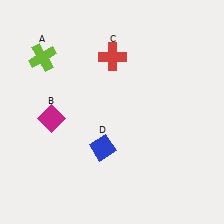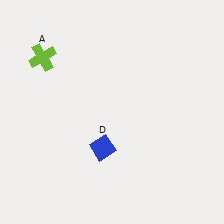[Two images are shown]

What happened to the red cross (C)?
The red cross (C) was removed in Image 2. It was in the top-right area of Image 1.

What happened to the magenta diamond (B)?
The magenta diamond (B) was removed in Image 2. It was in the bottom-left area of Image 1.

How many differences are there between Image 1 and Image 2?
There are 2 differences between the two images.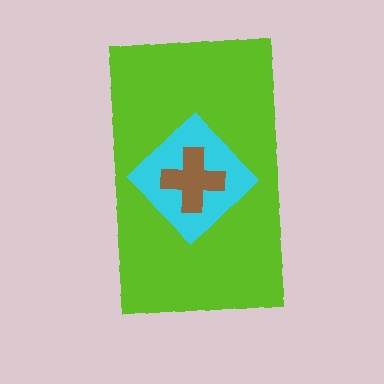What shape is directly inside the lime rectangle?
The cyan diamond.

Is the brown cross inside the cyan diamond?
Yes.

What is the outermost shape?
The lime rectangle.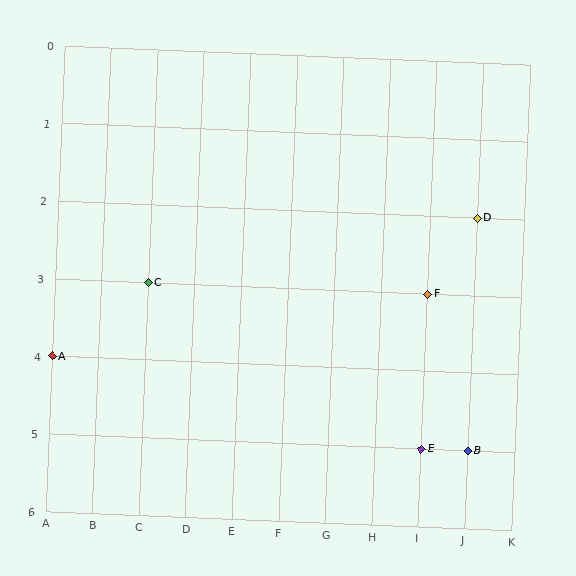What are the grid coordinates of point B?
Point B is at grid coordinates (J, 5).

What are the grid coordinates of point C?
Point C is at grid coordinates (C, 3).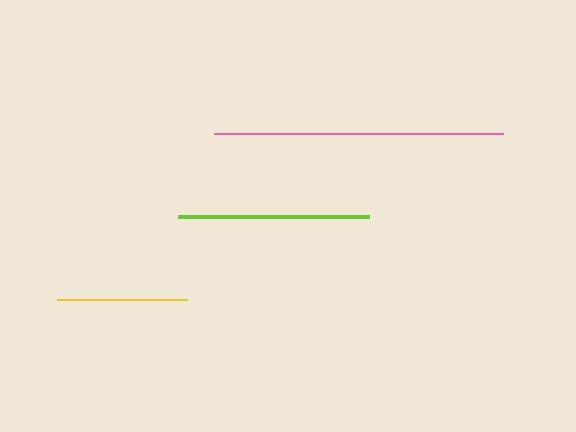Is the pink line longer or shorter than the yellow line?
The pink line is longer than the yellow line.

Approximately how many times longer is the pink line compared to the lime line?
The pink line is approximately 1.5 times the length of the lime line.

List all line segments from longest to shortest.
From longest to shortest: pink, lime, yellow.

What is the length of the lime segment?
The lime segment is approximately 191 pixels long.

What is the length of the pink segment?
The pink segment is approximately 289 pixels long.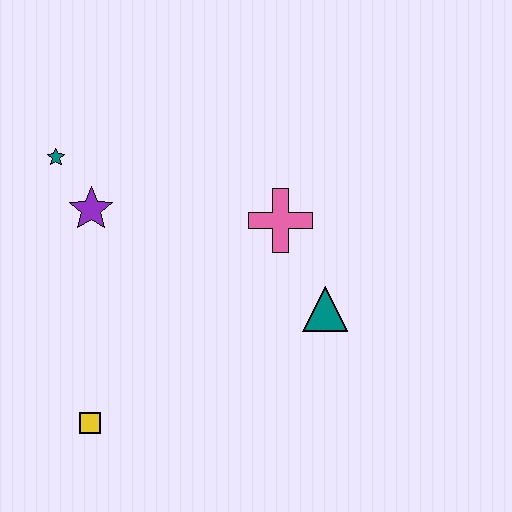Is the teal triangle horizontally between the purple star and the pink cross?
No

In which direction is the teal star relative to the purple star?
The teal star is above the purple star.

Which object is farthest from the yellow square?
The pink cross is farthest from the yellow square.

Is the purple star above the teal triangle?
Yes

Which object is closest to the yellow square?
The purple star is closest to the yellow square.